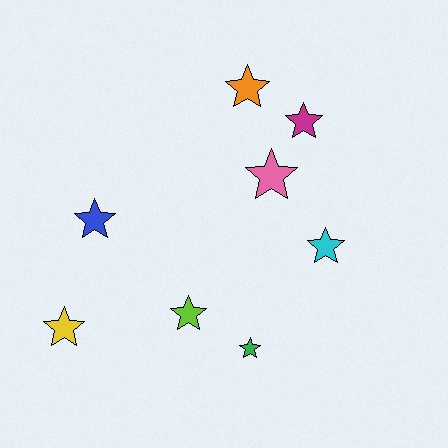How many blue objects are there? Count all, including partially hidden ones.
There is 1 blue object.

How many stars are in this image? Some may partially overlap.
There are 8 stars.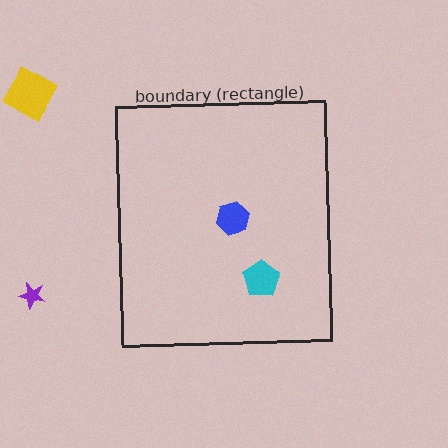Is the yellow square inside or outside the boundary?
Outside.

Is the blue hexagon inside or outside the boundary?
Inside.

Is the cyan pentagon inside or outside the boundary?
Inside.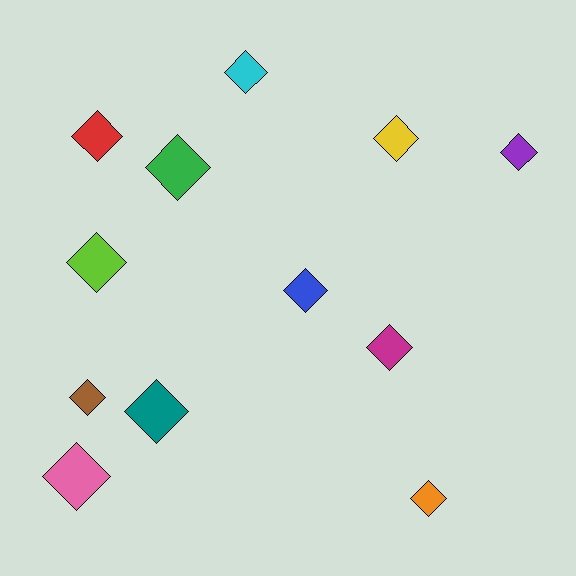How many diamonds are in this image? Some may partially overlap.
There are 12 diamonds.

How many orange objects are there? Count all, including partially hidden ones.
There is 1 orange object.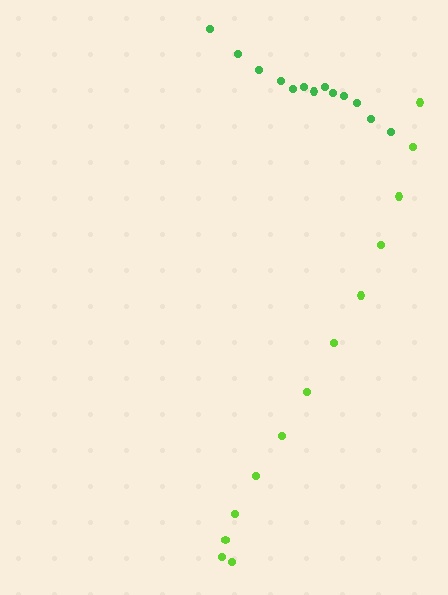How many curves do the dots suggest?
There are 2 distinct paths.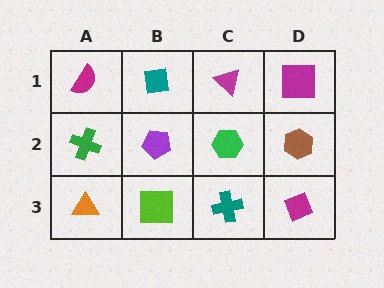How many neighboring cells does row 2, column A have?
3.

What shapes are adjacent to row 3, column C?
A green hexagon (row 2, column C), a lime square (row 3, column B), a magenta diamond (row 3, column D).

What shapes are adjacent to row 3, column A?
A green cross (row 2, column A), a lime square (row 3, column B).